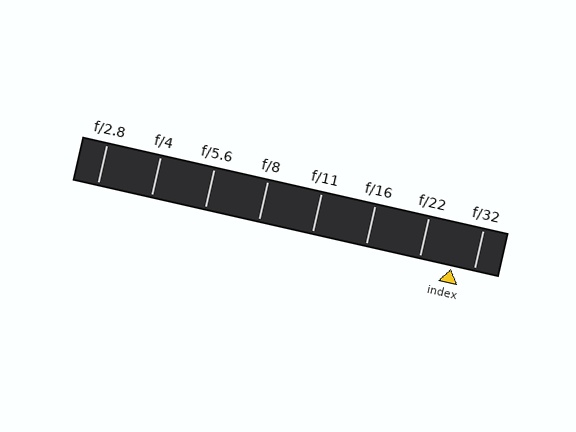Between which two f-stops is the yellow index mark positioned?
The index mark is between f/22 and f/32.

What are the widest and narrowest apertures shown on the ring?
The widest aperture shown is f/2.8 and the narrowest is f/32.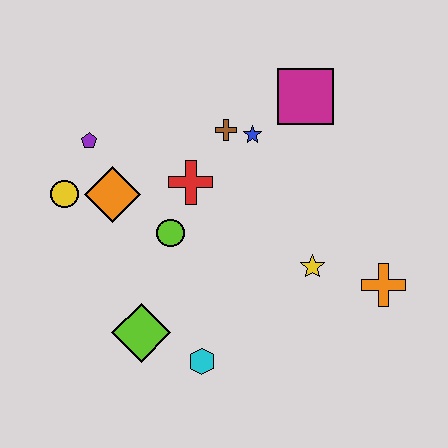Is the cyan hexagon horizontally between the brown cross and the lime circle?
Yes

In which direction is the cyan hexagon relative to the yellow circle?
The cyan hexagon is below the yellow circle.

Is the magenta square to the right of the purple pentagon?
Yes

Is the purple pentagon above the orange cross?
Yes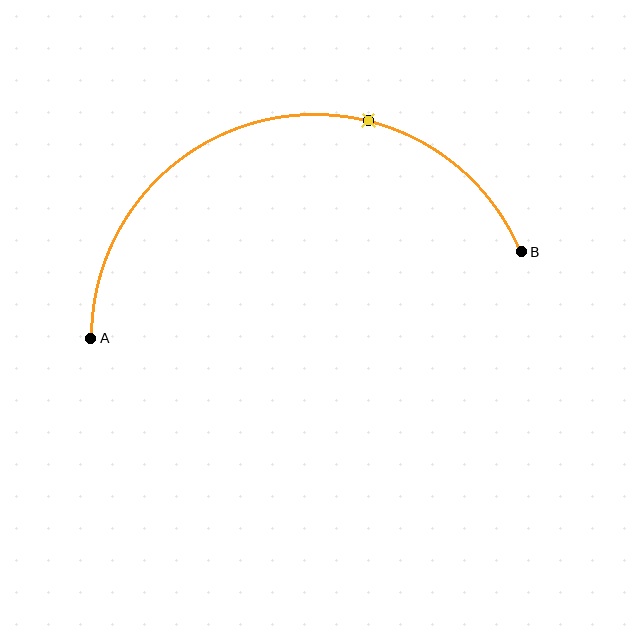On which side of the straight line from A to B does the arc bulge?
The arc bulges above the straight line connecting A and B.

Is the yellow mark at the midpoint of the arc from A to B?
No. The yellow mark lies on the arc but is closer to endpoint B. The arc midpoint would be at the point on the curve equidistant along the arc from both A and B.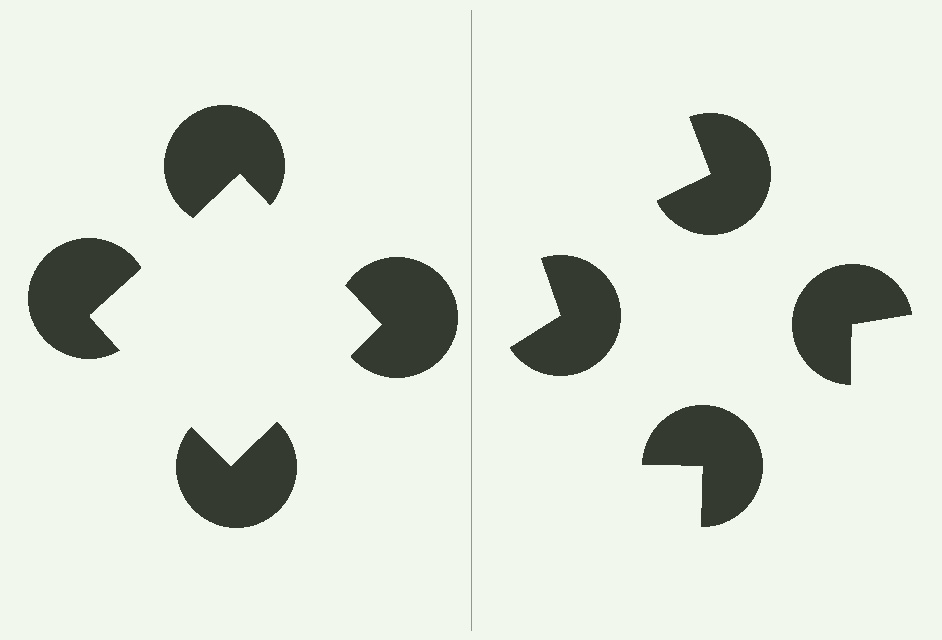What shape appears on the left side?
An illusory square.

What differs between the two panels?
The pac-man discs are positioned identically on both sides; only the wedge orientations differ. On the left they align to a square; on the right they are misaligned.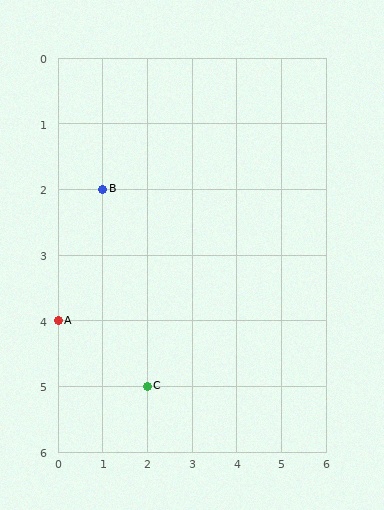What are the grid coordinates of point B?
Point B is at grid coordinates (1, 2).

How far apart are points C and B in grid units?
Points C and B are 1 column and 3 rows apart (about 3.2 grid units diagonally).